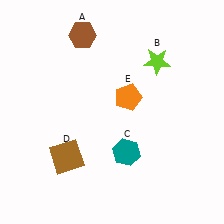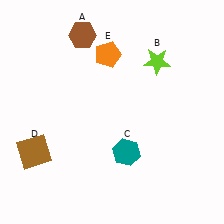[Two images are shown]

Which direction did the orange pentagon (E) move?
The orange pentagon (E) moved up.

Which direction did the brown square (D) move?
The brown square (D) moved left.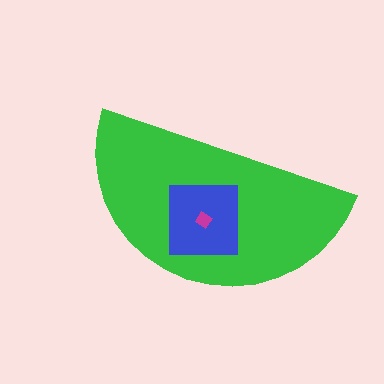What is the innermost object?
The magenta diamond.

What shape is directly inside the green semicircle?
The blue square.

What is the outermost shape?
The green semicircle.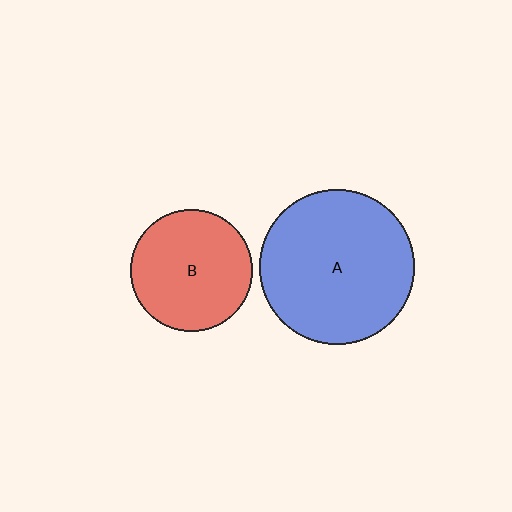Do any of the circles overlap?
No, none of the circles overlap.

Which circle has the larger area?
Circle A (blue).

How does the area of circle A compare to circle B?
Approximately 1.6 times.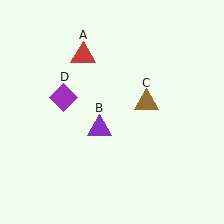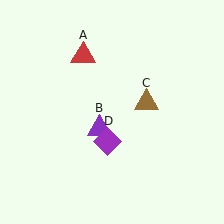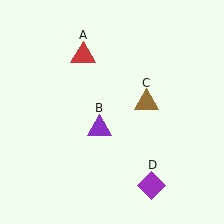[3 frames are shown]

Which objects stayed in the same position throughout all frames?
Red triangle (object A) and purple triangle (object B) and brown triangle (object C) remained stationary.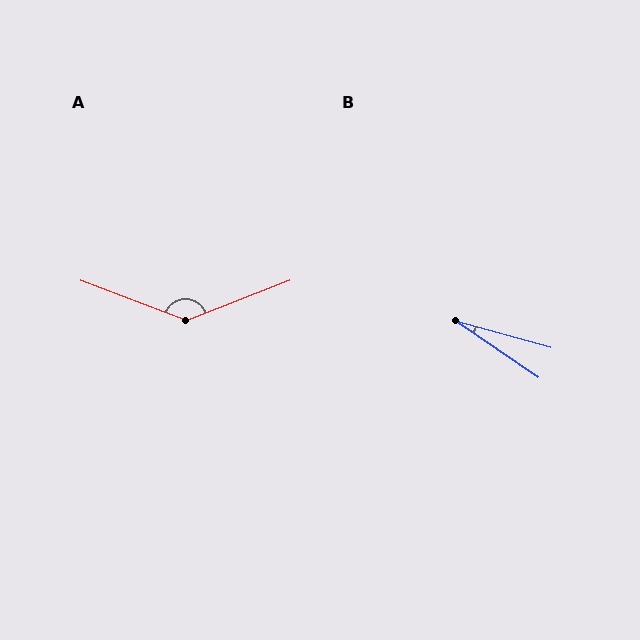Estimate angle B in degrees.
Approximately 19 degrees.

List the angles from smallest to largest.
B (19°), A (138°).